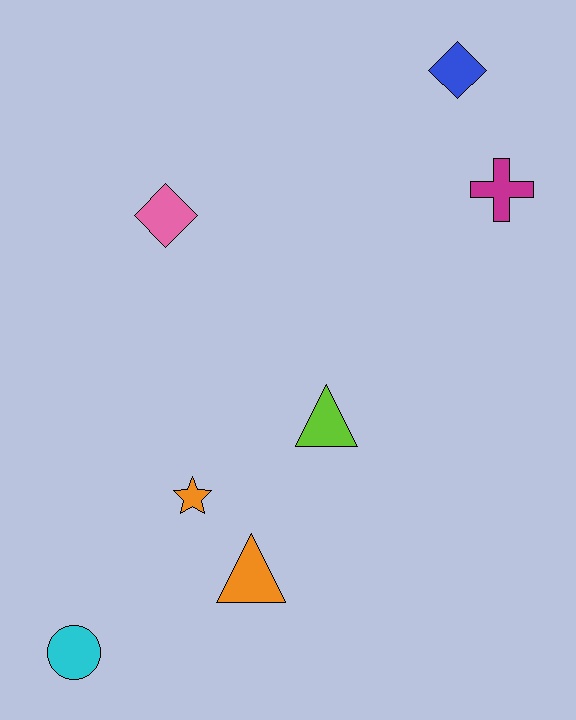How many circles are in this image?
There is 1 circle.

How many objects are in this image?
There are 7 objects.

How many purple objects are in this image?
There are no purple objects.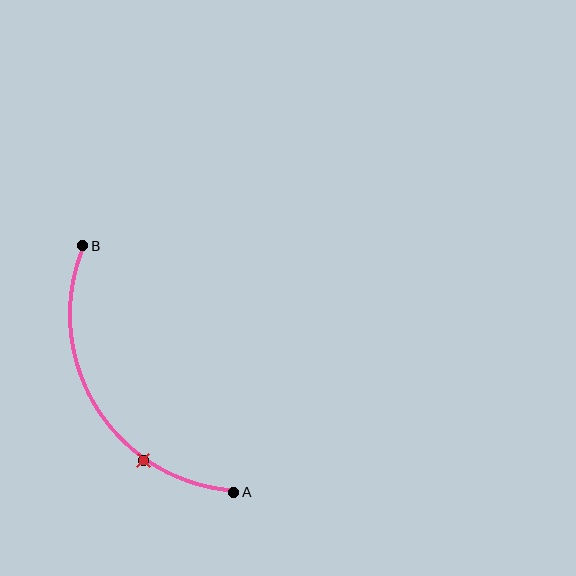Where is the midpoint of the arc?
The arc midpoint is the point on the curve farthest from the straight line joining A and B. It sits to the left of that line.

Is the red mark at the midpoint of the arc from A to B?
No. The red mark lies on the arc but is closer to endpoint A. The arc midpoint would be at the point on the curve equidistant along the arc from both A and B.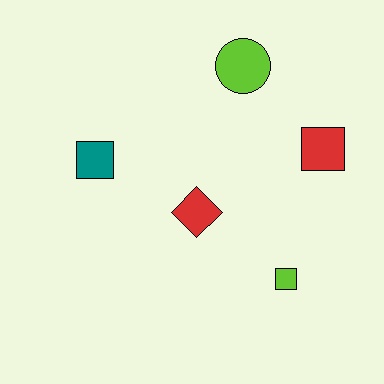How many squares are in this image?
There are 3 squares.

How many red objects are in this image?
There are 2 red objects.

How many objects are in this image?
There are 5 objects.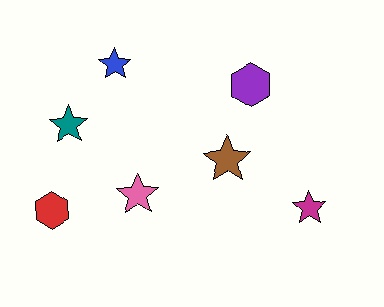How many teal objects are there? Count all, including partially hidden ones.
There is 1 teal object.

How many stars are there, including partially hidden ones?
There are 5 stars.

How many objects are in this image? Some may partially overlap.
There are 7 objects.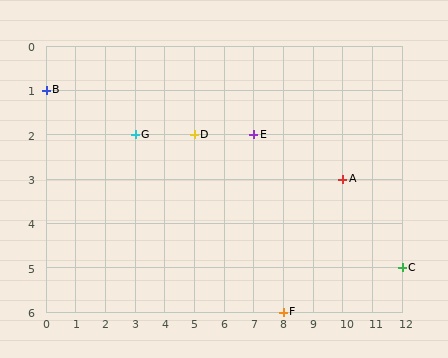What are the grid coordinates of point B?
Point B is at grid coordinates (0, 1).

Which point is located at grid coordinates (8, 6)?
Point F is at (8, 6).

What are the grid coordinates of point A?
Point A is at grid coordinates (10, 3).